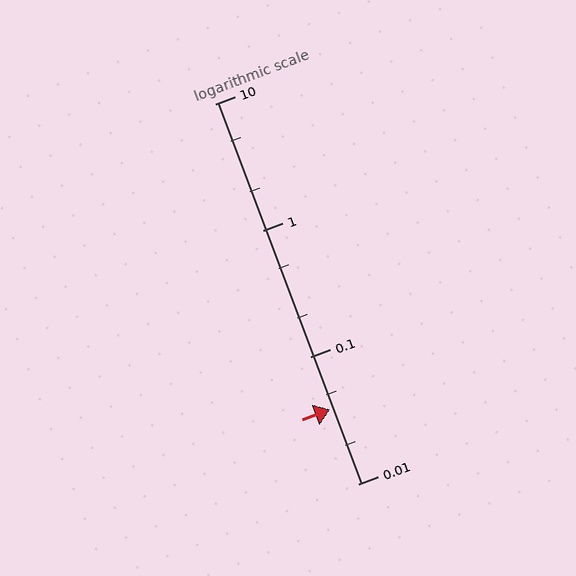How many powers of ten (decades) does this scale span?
The scale spans 3 decades, from 0.01 to 10.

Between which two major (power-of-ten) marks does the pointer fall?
The pointer is between 0.01 and 0.1.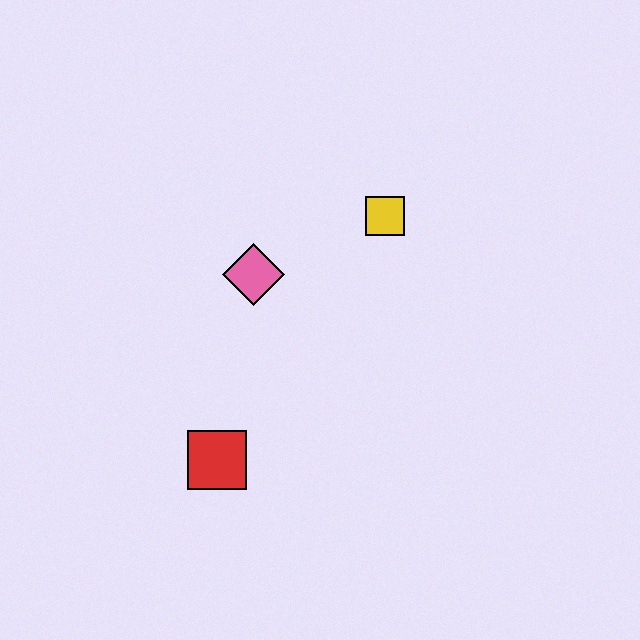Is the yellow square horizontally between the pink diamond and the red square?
No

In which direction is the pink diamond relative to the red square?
The pink diamond is above the red square.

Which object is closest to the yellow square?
The pink diamond is closest to the yellow square.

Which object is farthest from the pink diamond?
The red square is farthest from the pink diamond.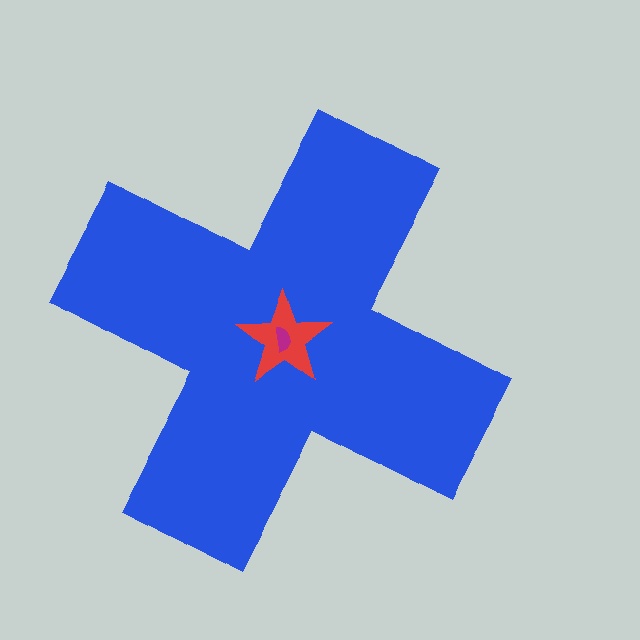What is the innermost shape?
The magenta semicircle.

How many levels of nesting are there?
3.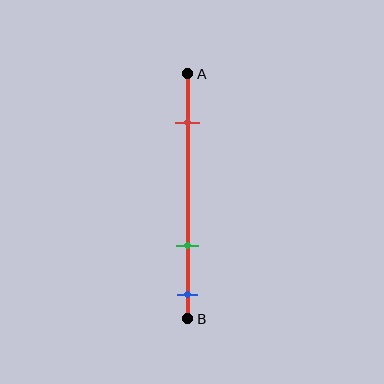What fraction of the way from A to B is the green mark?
The green mark is approximately 70% (0.7) of the way from A to B.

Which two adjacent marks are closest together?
The green and blue marks are the closest adjacent pair.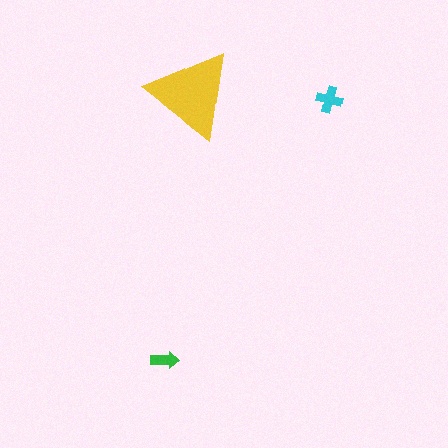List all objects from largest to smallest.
The yellow triangle, the cyan cross, the green arrow.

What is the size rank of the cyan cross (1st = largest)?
2nd.